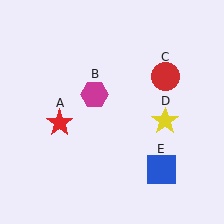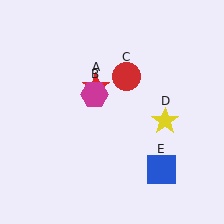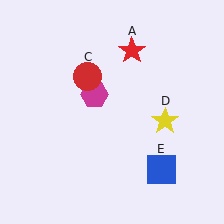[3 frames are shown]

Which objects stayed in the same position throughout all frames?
Magenta hexagon (object B) and yellow star (object D) and blue square (object E) remained stationary.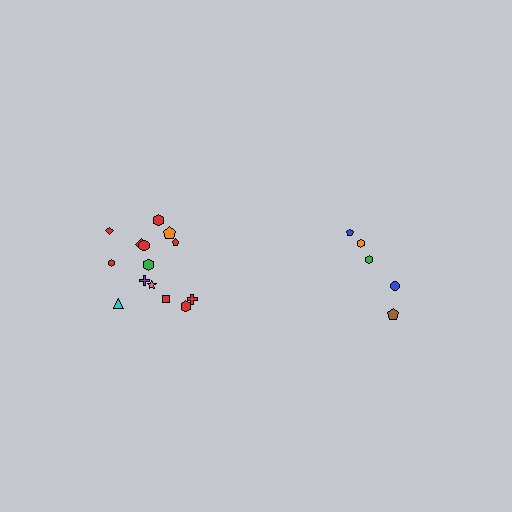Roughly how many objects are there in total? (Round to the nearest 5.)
Roughly 20 objects in total.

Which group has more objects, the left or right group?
The left group.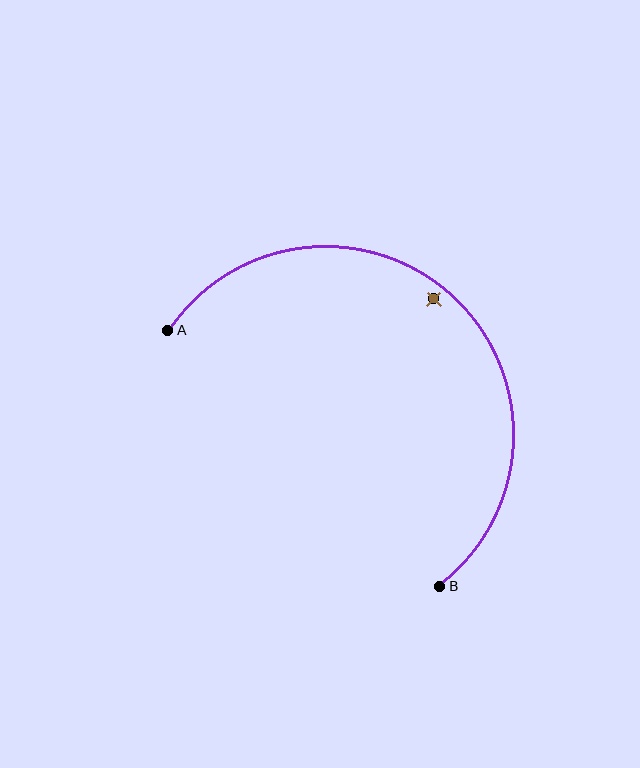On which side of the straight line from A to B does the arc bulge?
The arc bulges above and to the right of the straight line connecting A and B.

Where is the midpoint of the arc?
The arc midpoint is the point on the curve farthest from the straight line joining A and B. It sits above and to the right of that line.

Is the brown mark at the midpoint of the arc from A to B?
No — the brown mark does not lie on the arc at all. It sits slightly inside the curve.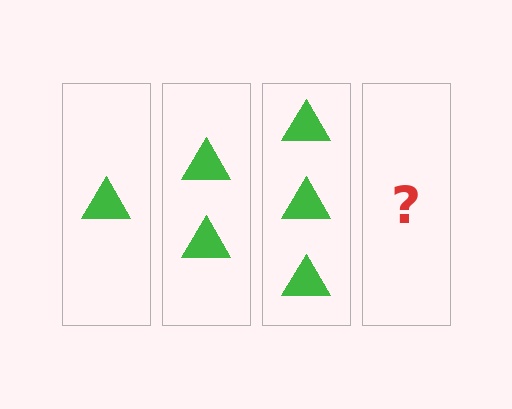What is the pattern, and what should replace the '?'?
The pattern is that each step adds one more triangle. The '?' should be 4 triangles.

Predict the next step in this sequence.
The next step is 4 triangles.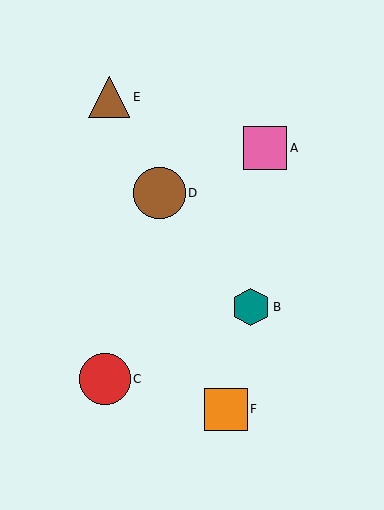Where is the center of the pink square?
The center of the pink square is at (265, 148).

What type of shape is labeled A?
Shape A is a pink square.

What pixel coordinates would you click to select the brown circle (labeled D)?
Click at (160, 193) to select the brown circle D.